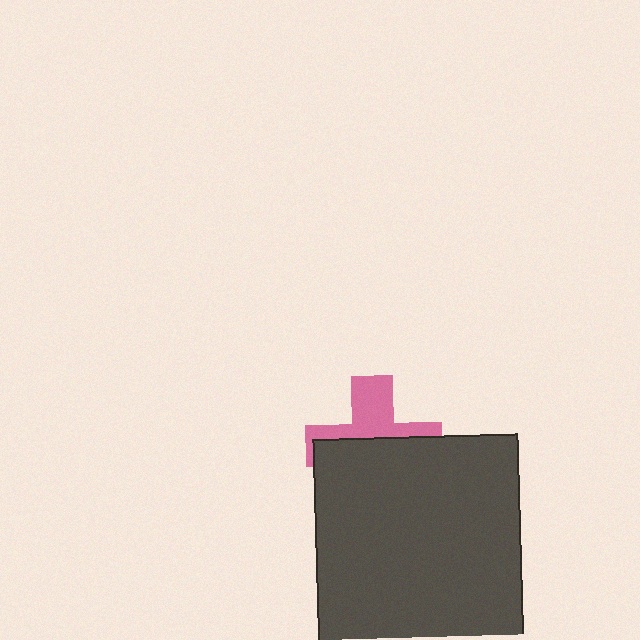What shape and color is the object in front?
The object in front is a dark gray square.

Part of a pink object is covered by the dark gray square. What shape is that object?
It is a cross.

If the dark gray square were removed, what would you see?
You would see the complete pink cross.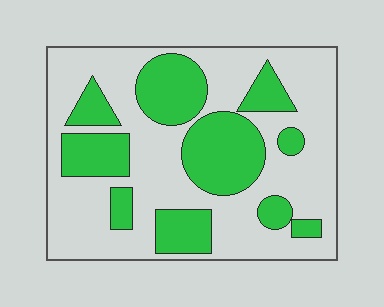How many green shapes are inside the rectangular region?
10.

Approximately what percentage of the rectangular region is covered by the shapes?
Approximately 35%.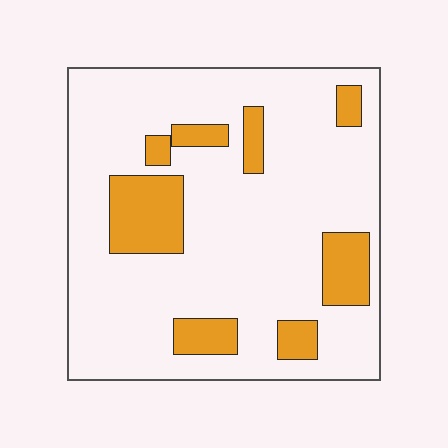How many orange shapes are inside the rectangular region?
8.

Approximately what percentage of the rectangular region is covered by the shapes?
Approximately 20%.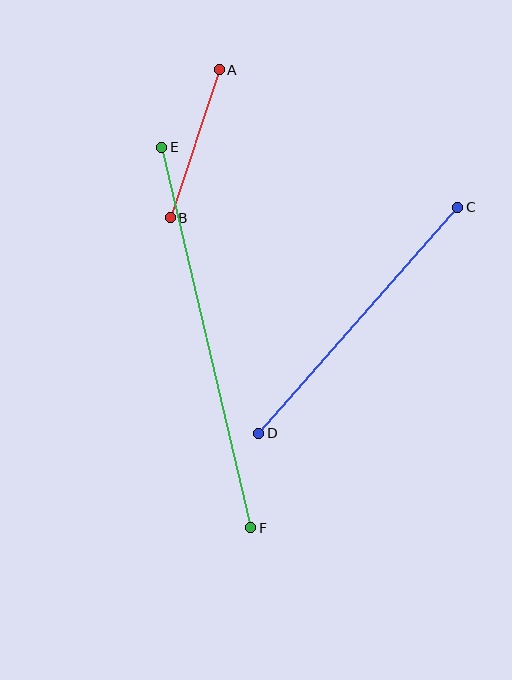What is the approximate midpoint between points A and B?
The midpoint is at approximately (195, 144) pixels.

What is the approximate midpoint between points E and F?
The midpoint is at approximately (206, 337) pixels.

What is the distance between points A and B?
The distance is approximately 156 pixels.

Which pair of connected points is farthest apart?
Points E and F are farthest apart.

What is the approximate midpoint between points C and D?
The midpoint is at approximately (358, 320) pixels.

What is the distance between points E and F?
The distance is approximately 391 pixels.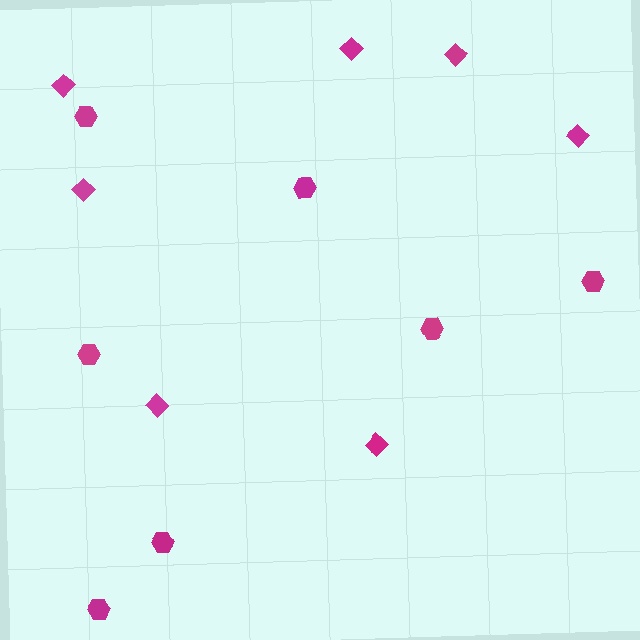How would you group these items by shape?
There are 2 groups: one group of hexagons (7) and one group of diamonds (7).